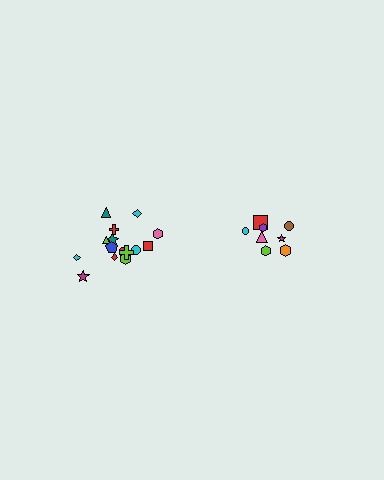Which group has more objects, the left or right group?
The left group.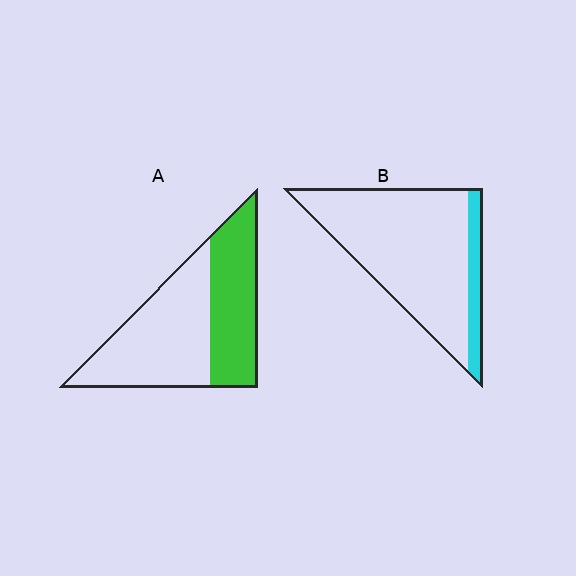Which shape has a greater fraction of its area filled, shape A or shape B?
Shape A.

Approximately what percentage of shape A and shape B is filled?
A is approximately 40% and B is approximately 15%.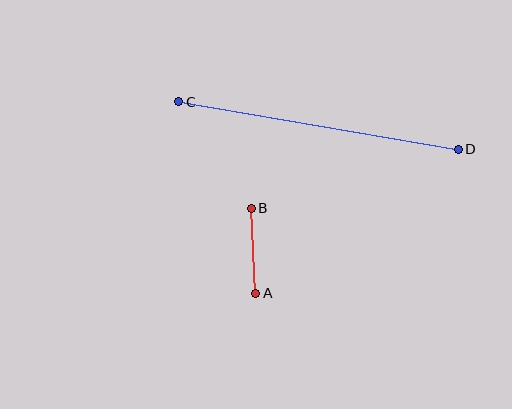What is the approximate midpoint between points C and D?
The midpoint is at approximately (319, 125) pixels.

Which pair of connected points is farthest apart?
Points C and D are farthest apart.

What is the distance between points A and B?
The distance is approximately 85 pixels.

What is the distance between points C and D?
The distance is approximately 284 pixels.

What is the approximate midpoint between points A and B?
The midpoint is at approximately (253, 251) pixels.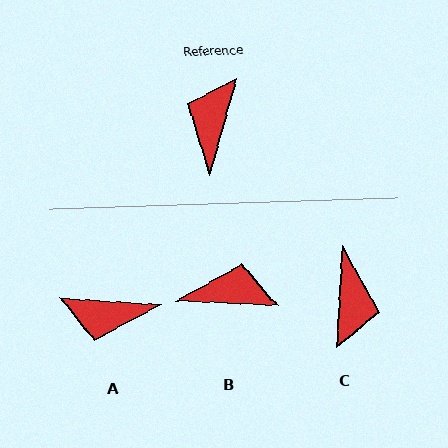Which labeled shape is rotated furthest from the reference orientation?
C, about 168 degrees away.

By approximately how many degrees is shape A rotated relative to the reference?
Approximately 101 degrees counter-clockwise.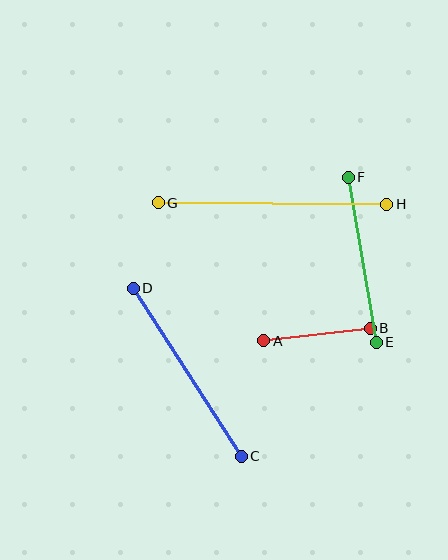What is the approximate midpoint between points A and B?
The midpoint is at approximately (317, 335) pixels.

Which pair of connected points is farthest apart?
Points G and H are farthest apart.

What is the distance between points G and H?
The distance is approximately 229 pixels.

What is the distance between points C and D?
The distance is approximately 200 pixels.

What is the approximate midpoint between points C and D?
The midpoint is at approximately (187, 372) pixels.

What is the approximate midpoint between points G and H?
The midpoint is at approximately (273, 204) pixels.